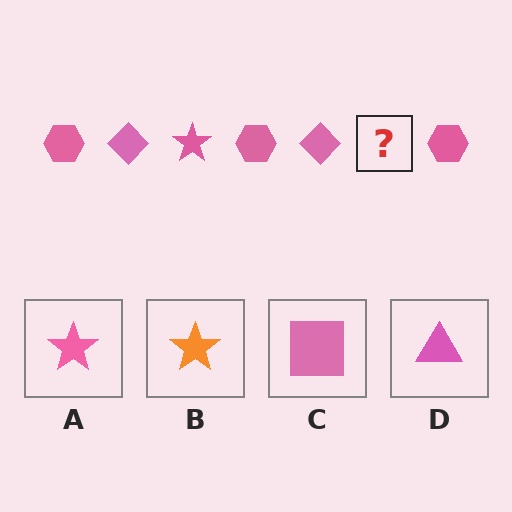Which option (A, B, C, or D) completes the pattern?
A.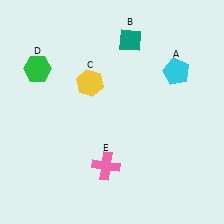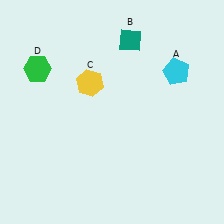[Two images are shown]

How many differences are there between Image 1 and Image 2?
There is 1 difference between the two images.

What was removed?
The pink cross (E) was removed in Image 2.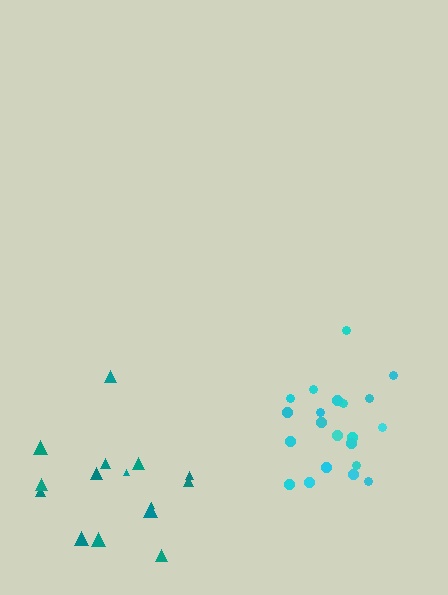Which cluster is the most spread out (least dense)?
Teal.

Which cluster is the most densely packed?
Cyan.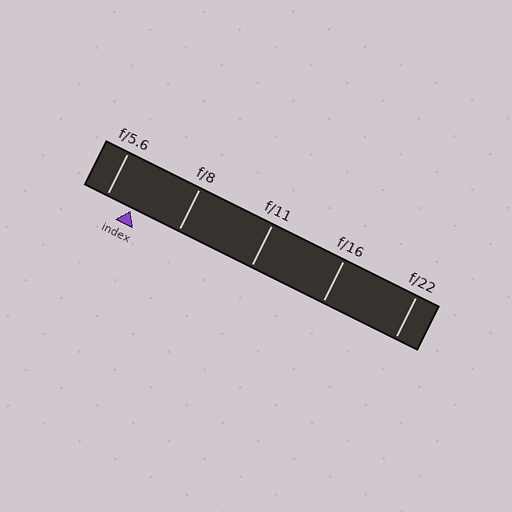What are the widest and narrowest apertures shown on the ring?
The widest aperture shown is f/5.6 and the narrowest is f/22.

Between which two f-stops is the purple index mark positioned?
The index mark is between f/5.6 and f/8.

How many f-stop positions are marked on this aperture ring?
There are 5 f-stop positions marked.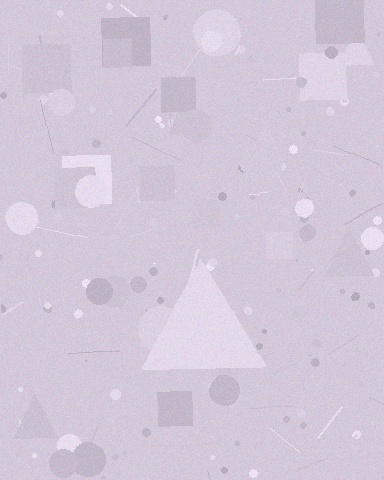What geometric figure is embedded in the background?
A triangle is embedded in the background.